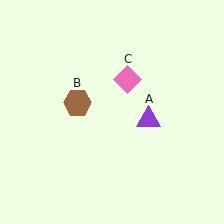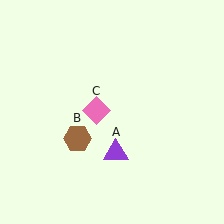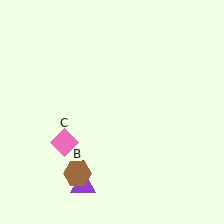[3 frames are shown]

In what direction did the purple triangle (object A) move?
The purple triangle (object A) moved down and to the left.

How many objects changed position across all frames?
3 objects changed position: purple triangle (object A), brown hexagon (object B), pink diamond (object C).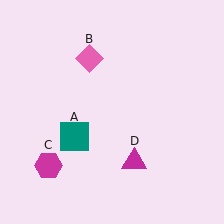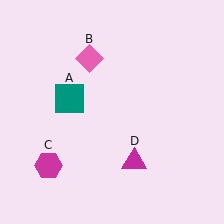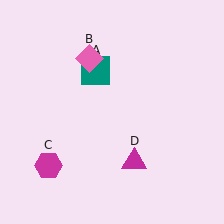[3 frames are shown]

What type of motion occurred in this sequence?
The teal square (object A) rotated clockwise around the center of the scene.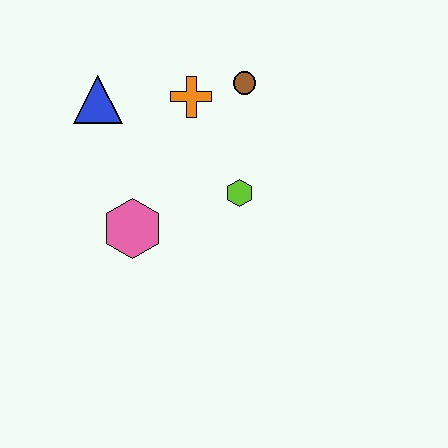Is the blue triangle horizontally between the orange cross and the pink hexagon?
No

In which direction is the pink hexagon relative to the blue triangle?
The pink hexagon is below the blue triangle.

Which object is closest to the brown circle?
The orange cross is closest to the brown circle.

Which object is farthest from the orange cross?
The pink hexagon is farthest from the orange cross.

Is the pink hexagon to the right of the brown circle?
No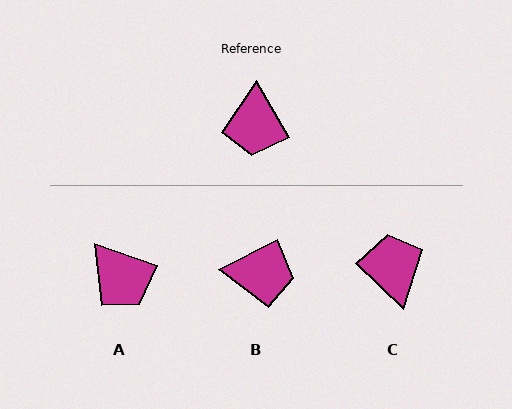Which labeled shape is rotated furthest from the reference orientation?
C, about 165 degrees away.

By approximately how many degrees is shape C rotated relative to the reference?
Approximately 165 degrees clockwise.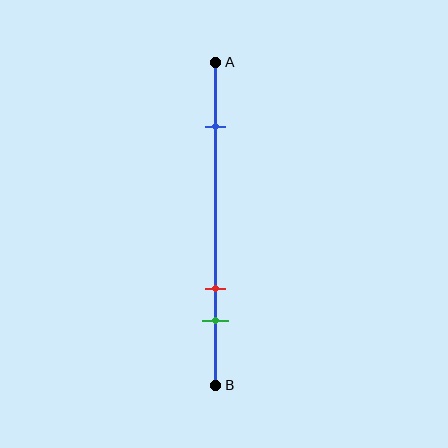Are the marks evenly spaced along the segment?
No, the marks are not evenly spaced.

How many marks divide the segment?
There are 3 marks dividing the segment.